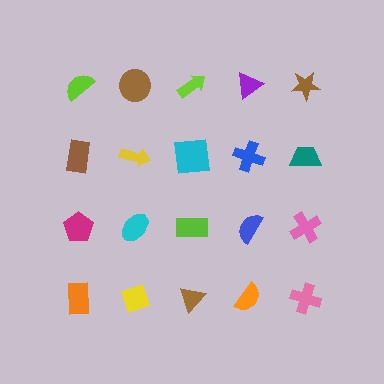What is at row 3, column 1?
A magenta pentagon.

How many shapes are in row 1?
5 shapes.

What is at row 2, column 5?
A teal trapezoid.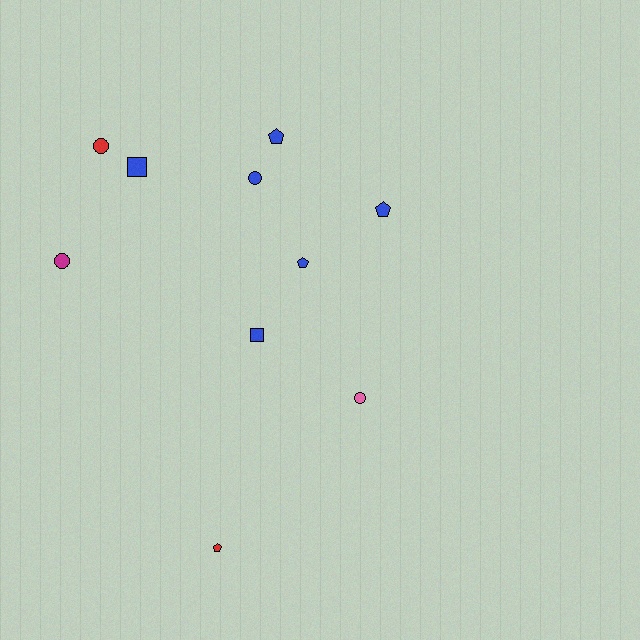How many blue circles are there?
There is 1 blue circle.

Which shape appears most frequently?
Circle, with 4 objects.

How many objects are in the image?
There are 10 objects.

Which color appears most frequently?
Blue, with 6 objects.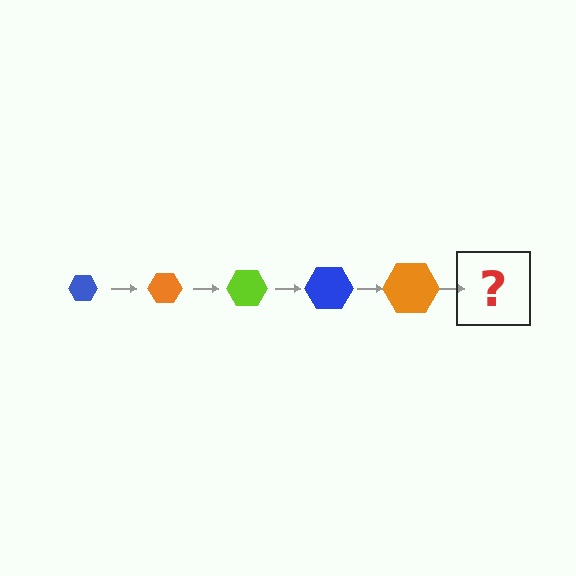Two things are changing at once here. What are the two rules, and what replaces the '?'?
The two rules are that the hexagon grows larger each step and the color cycles through blue, orange, and lime. The '?' should be a lime hexagon, larger than the previous one.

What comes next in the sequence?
The next element should be a lime hexagon, larger than the previous one.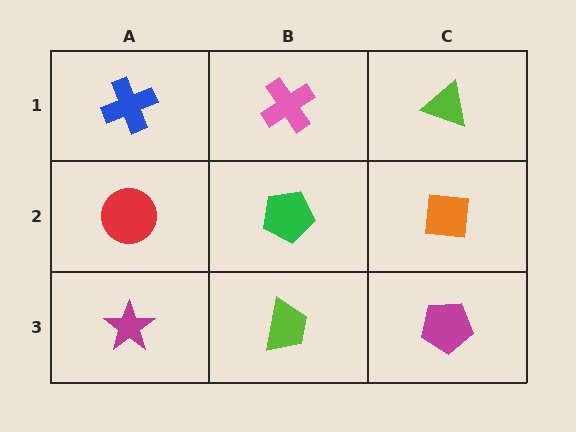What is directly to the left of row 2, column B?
A red circle.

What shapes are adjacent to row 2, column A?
A blue cross (row 1, column A), a magenta star (row 3, column A), a green pentagon (row 2, column B).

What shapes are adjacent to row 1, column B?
A green pentagon (row 2, column B), a blue cross (row 1, column A), a lime triangle (row 1, column C).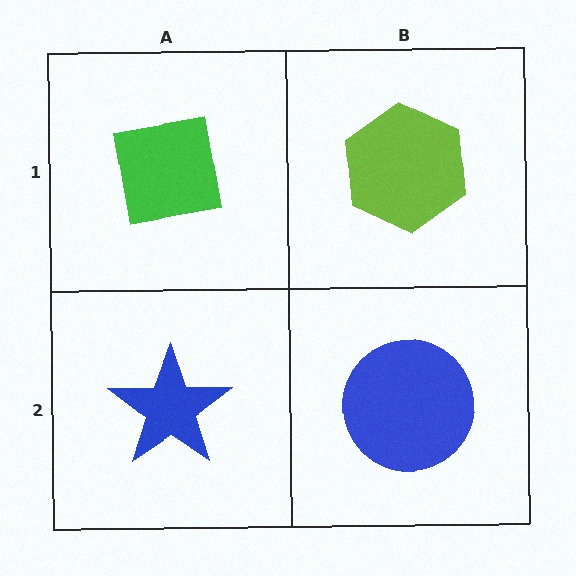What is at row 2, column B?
A blue circle.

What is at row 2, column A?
A blue star.